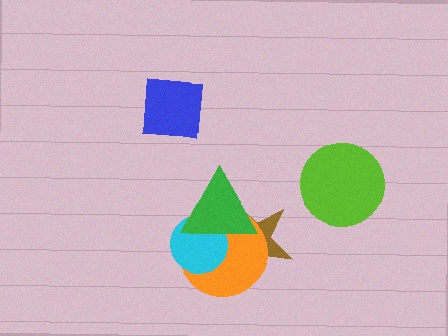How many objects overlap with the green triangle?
3 objects overlap with the green triangle.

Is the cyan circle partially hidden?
Yes, it is partially covered by another shape.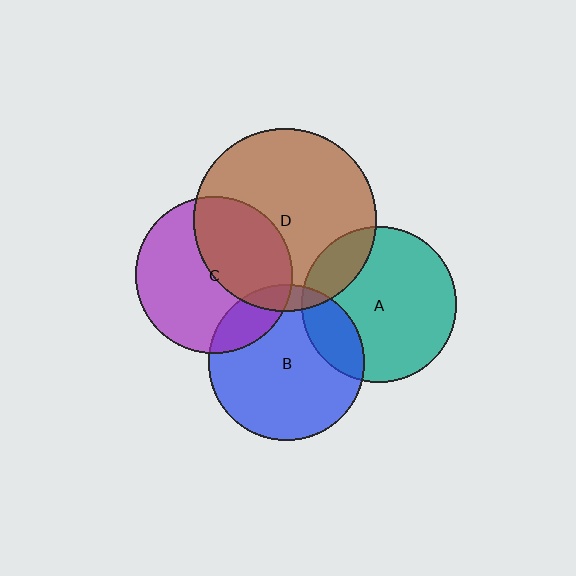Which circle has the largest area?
Circle D (brown).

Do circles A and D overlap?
Yes.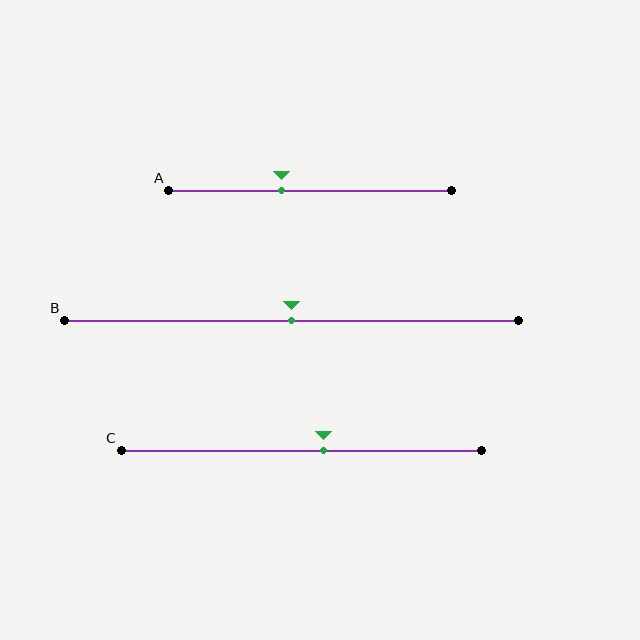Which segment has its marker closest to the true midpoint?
Segment B has its marker closest to the true midpoint.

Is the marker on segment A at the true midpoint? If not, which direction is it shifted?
No, the marker on segment A is shifted to the left by about 10% of the segment length.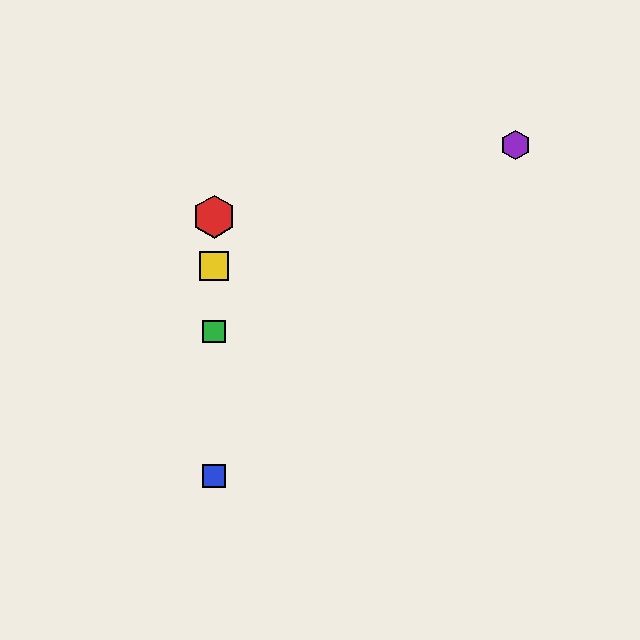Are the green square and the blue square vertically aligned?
Yes, both are at x≈214.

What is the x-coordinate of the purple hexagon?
The purple hexagon is at x≈516.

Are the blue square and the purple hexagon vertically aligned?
No, the blue square is at x≈214 and the purple hexagon is at x≈516.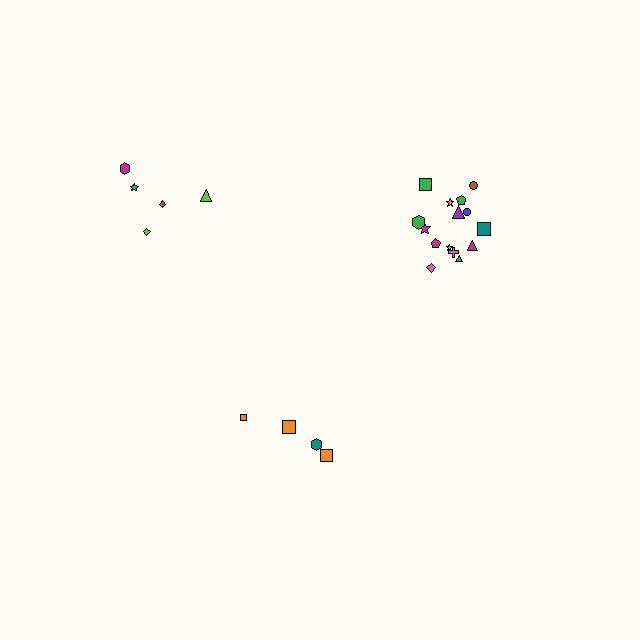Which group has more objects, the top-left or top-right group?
The top-right group.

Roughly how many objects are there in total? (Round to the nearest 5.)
Roughly 25 objects in total.